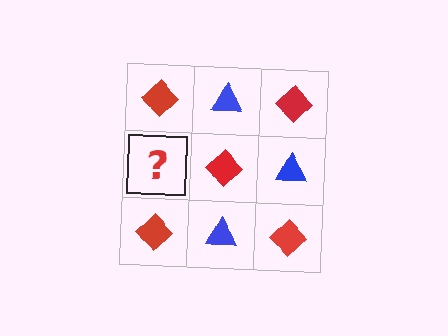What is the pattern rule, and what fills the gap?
The rule is that it alternates red diamond and blue triangle in a checkerboard pattern. The gap should be filled with a blue triangle.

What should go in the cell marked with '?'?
The missing cell should contain a blue triangle.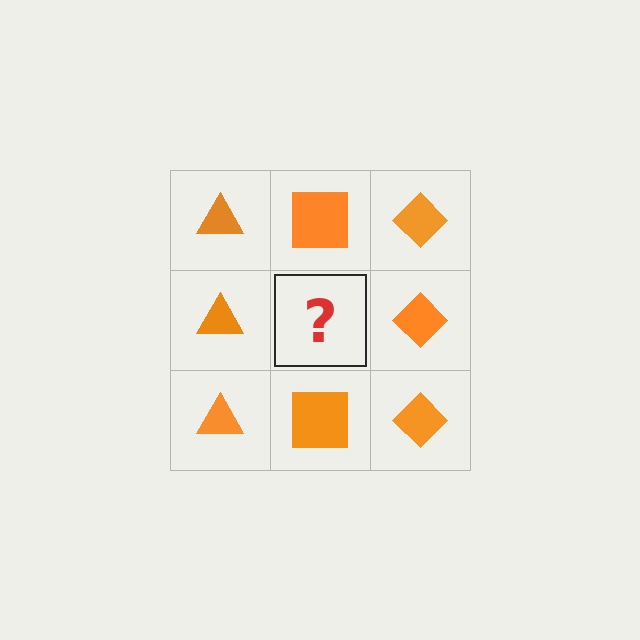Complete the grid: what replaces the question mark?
The question mark should be replaced with an orange square.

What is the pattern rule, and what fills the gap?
The rule is that each column has a consistent shape. The gap should be filled with an orange square.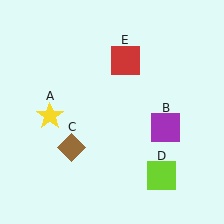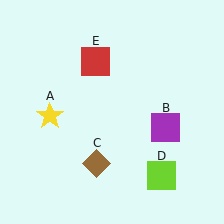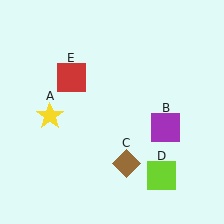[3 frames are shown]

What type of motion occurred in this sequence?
The brown diamond (object C), red square (object E) rotated counterclockwise around the center of the scene.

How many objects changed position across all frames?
2 objects changed position: brown diamond (object C), red square (object E).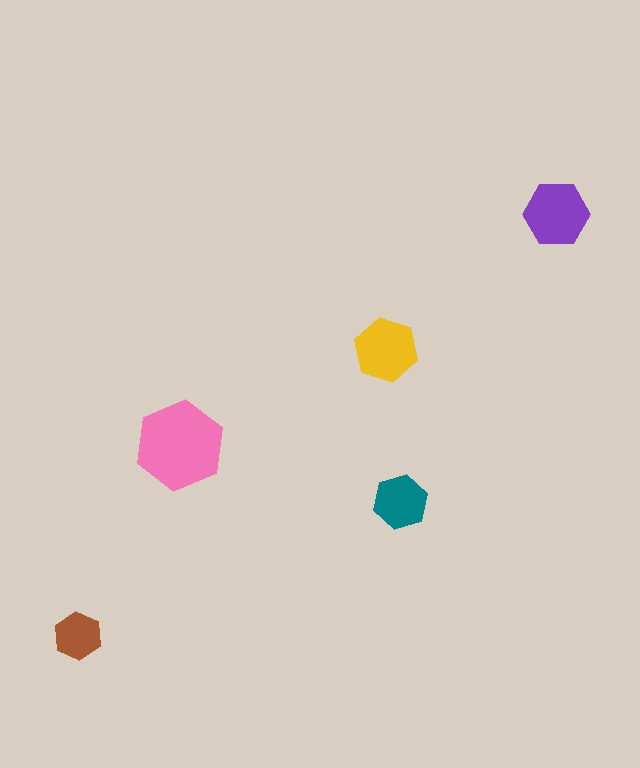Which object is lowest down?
The brown hexagon is bottommost.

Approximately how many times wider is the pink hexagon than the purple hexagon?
About 1.5 times wider.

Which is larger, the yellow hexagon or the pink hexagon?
The pink one.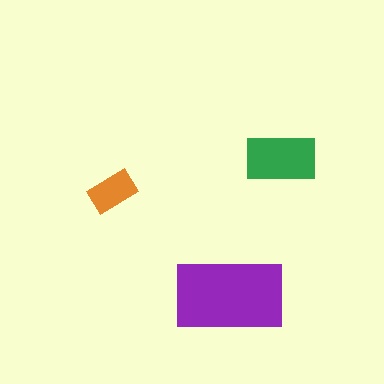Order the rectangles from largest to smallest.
the purple one, the green one, the orange one.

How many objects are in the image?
There are 3 objects in the image.